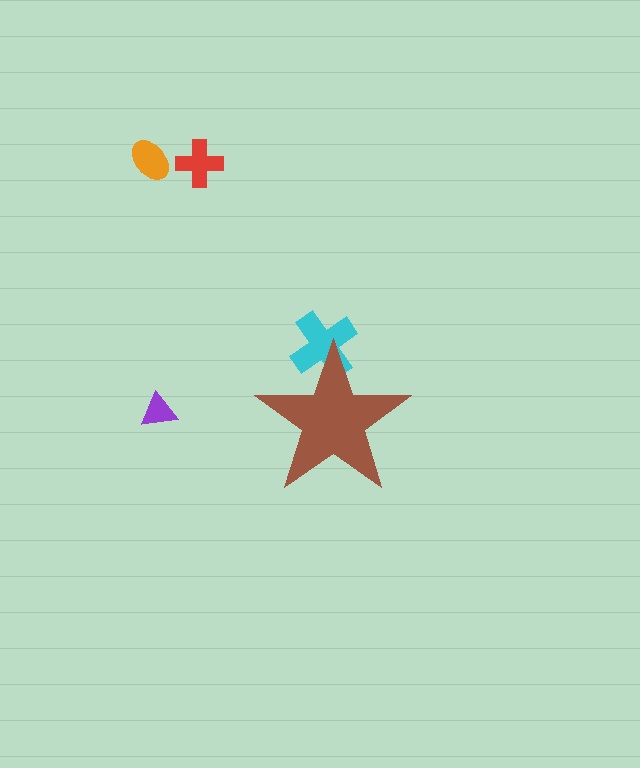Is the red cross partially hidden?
No, the red cross is fully visible.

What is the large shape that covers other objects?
A brown star.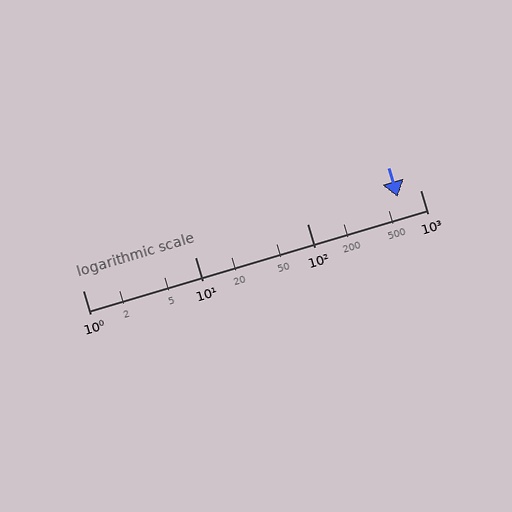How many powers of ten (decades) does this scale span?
The scale spans 3 decades, from 1 to 1000.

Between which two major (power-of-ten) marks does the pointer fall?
The pointer is between 100 and 1000.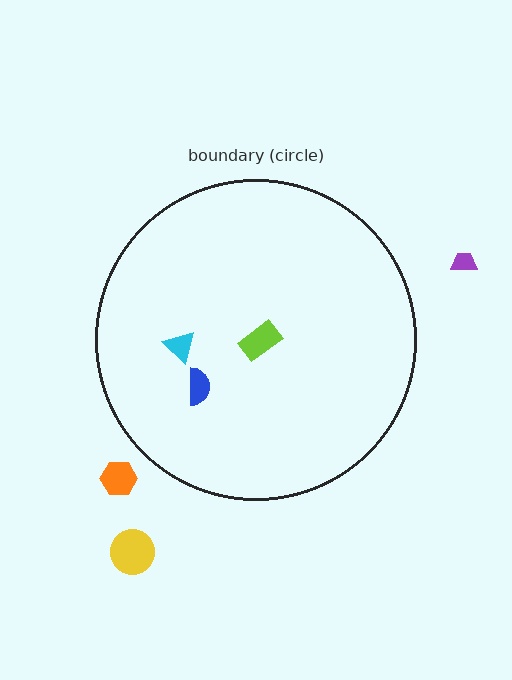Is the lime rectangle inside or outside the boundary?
Inside.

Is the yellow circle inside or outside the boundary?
Outside.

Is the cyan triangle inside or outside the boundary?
Inside.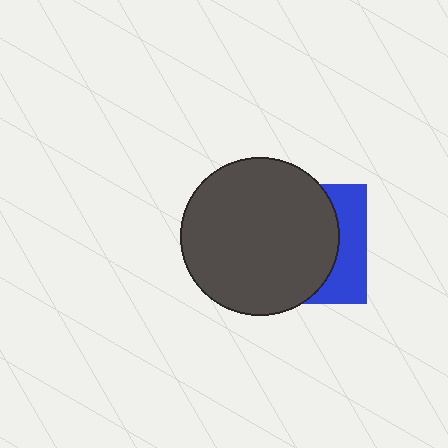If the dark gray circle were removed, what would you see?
You would see the complete blue square.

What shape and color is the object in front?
The object in front is a dark gray circle.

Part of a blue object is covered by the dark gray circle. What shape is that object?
It is a square.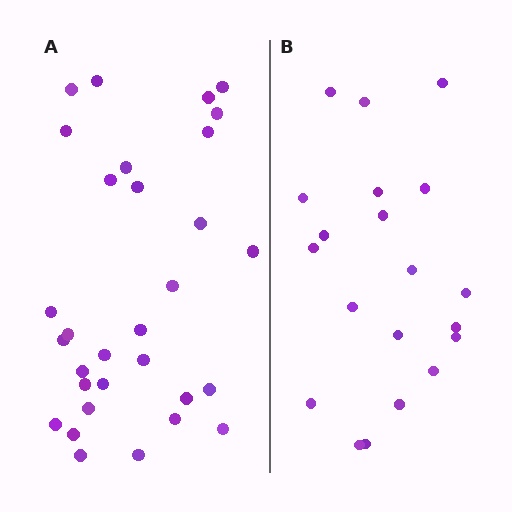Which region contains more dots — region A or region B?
Region A (the left region) has more dots.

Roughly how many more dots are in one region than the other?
Region A has roughly 12 or so more dots than region B.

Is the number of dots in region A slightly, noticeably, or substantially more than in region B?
Region A has substantially more. The ratio is roughly 1.6 to 1.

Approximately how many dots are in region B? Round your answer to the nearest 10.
About 20 dots.